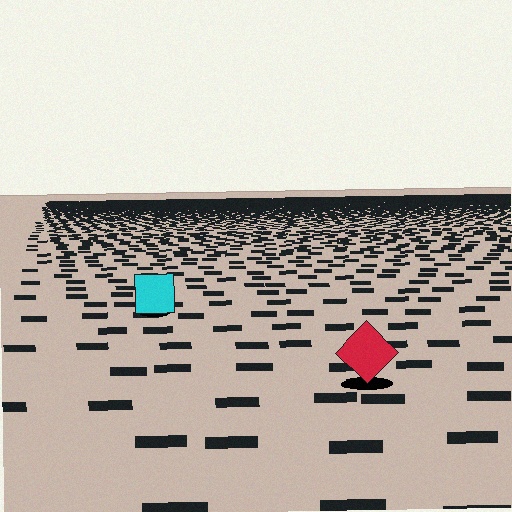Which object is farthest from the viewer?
The cyan square is farthest from the viewer. It appears smaller and the ground texture around it is denser.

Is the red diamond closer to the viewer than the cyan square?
Yes. The red diamond is closer — you can tell from the texture gradient: the ground texture is coarser near it.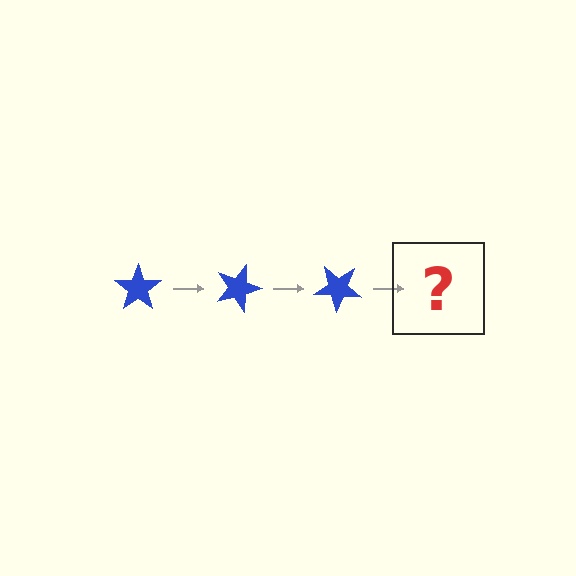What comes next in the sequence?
The next element should be a blue star rotated 60 degrees.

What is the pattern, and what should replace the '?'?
The pattern is that the star rotates 20 degrees each step. The '?' should be a blue star rotated 60 degrees.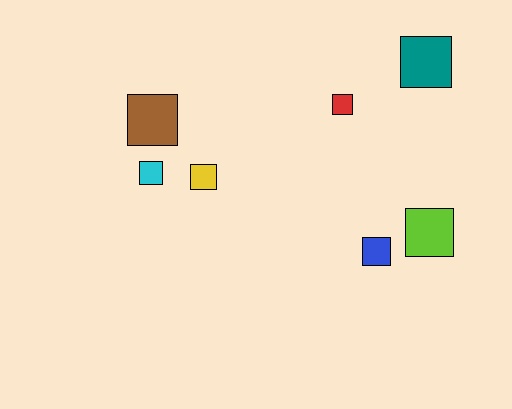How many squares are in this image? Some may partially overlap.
There are 7 squares.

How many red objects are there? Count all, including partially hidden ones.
There is 1 red object.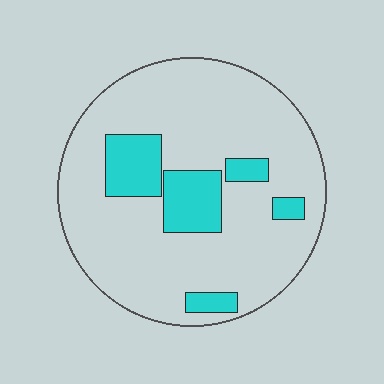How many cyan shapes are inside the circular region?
5.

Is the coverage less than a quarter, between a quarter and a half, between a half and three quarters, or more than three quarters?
Less than a quarter.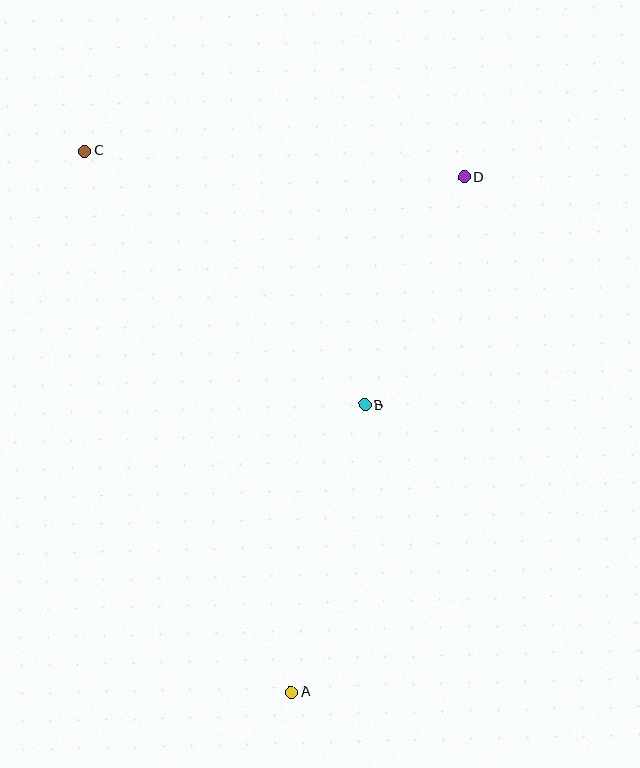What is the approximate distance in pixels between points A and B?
The distance between A and B is approximately 296 pixels.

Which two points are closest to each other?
Points B and D are closest to each other.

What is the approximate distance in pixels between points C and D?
The distance between C and D is approximately 380 pixels.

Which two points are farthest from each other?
Points A and C are farthest from each other.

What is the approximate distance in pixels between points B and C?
The distance between B and C is approximately 378 pixels.